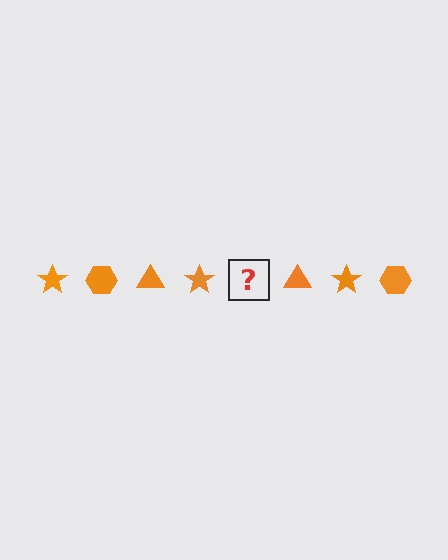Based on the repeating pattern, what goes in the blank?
The blank should be an orange hexagon.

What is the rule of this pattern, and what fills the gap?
The rule is that the pattern cycles through star, hexagon, triangle shapes in orange. The gap should be filled with an orange hexagon.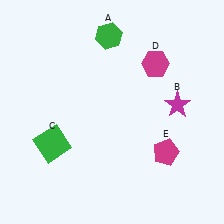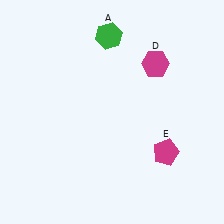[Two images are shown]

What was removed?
The magenta star (B), the green square (C) were removed in Image 2.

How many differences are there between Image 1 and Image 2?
There are 2 differences between the two images.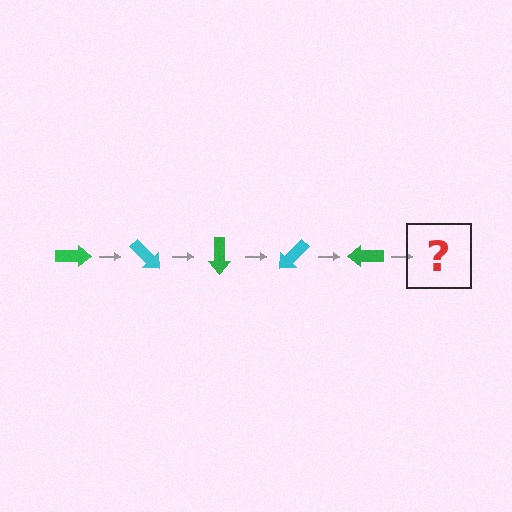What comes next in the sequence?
The next element should be a cyan arrow, rotated 225 degrees from the start.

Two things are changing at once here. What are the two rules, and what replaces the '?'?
The two rules are that it rotates 45 degrees each step and the color cycles through green and cyan. The '?' should be a cyan arrow, rotated 225 degrees from the start.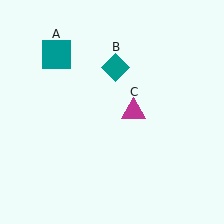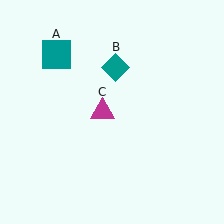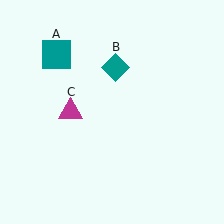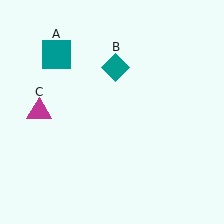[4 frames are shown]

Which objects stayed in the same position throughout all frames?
Teal square (object A) and teal diamond (object B) remained stationary.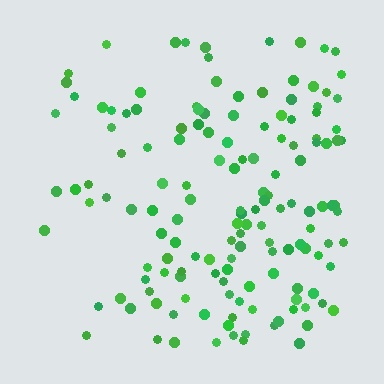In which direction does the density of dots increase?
From left to right, with the right side densest.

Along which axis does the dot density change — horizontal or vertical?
Horizontal.